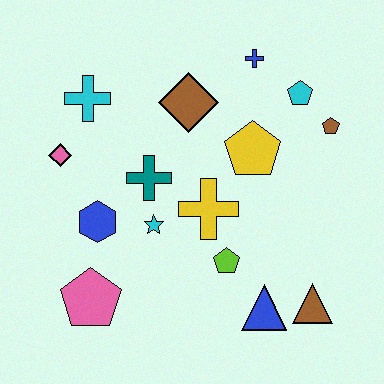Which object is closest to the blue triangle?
The brown triangle is closest to the blue triangle.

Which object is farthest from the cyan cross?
The brown triangle is farthest from the cyan cross.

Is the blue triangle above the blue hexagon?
No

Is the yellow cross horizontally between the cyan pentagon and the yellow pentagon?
No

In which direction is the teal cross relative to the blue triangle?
The teal cross is above the blue triangle.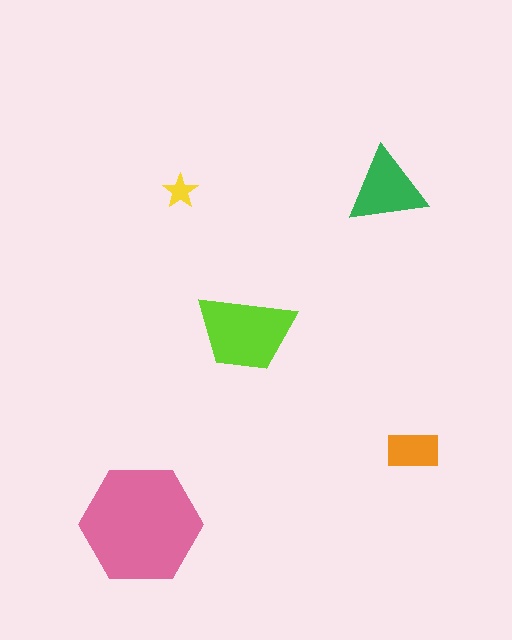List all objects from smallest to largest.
The yellow star, the orange rectangle, the green triangle, the lime trapezoid, the pink hexagon.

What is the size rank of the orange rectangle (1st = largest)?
4th.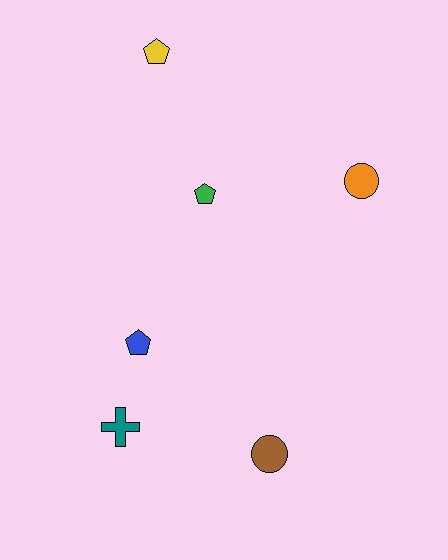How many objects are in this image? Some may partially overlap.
There are 6 objects.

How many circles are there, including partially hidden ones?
There are 2 circles.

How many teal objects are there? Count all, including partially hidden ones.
There is 1 teal object.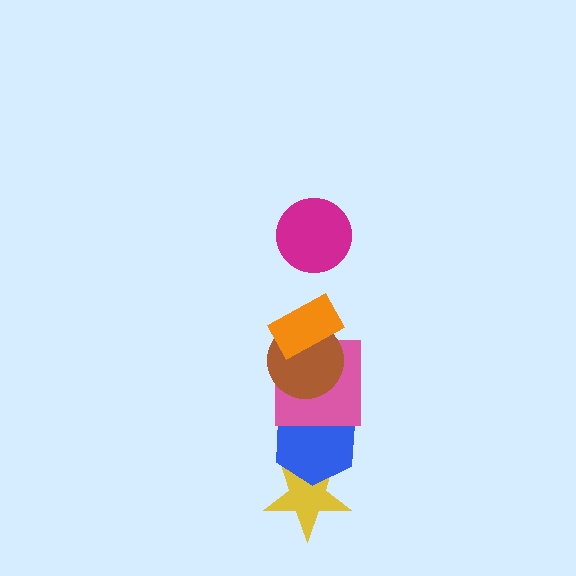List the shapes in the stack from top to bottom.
From top to bottom: the magenta circle, the orange rectangle, the brown circle, the pink square, the blue hexagon, the yellow star.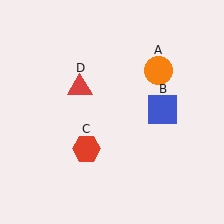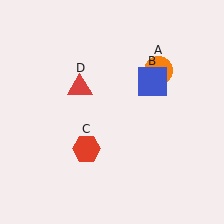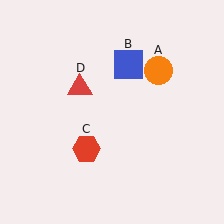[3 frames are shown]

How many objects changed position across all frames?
1 object changed position: blue square (object B).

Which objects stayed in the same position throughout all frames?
Orange circle (object A) and red hexagon (object C) and red triangle (object D) remained stationary.